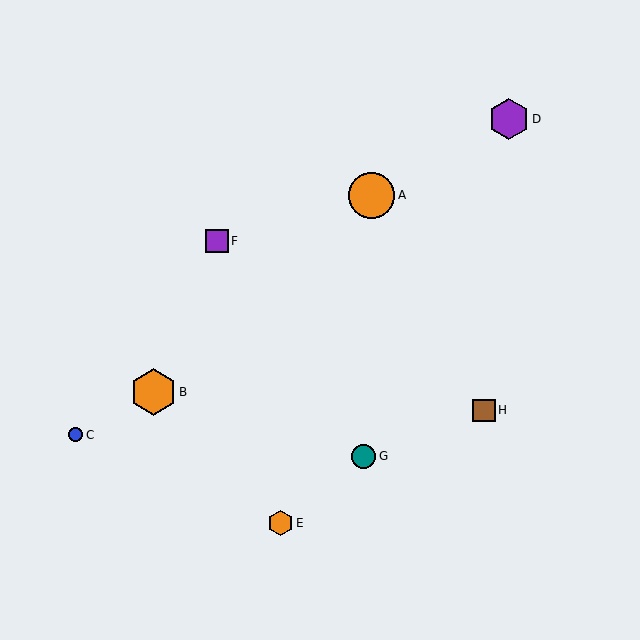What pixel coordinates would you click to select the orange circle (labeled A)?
Click at (371, 195) to select the orange circle A.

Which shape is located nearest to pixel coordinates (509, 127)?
The purple hexagon (labeled D) at (509, 119) is nearest to that location.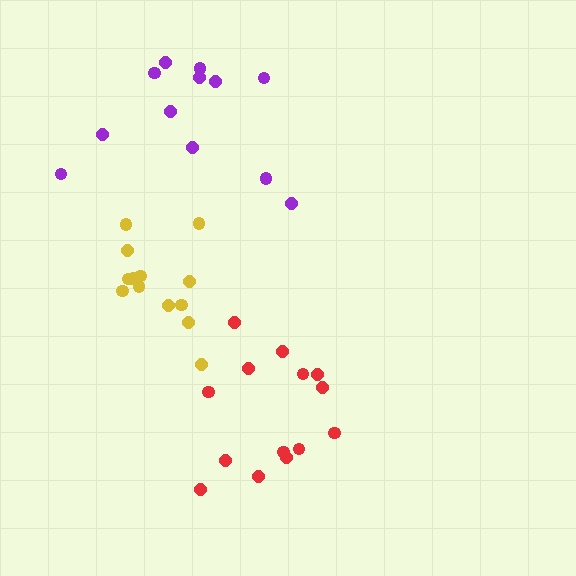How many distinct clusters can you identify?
There are 3 distinct clusters.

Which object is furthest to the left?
The yellow cluster is leftmost.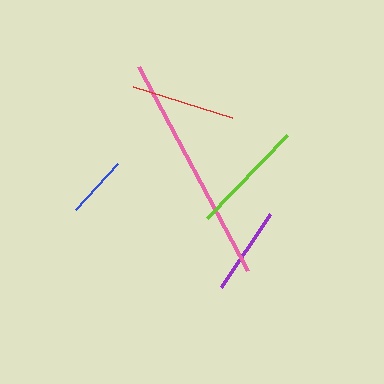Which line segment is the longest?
The pink line is the longest at approximately 231 pixels.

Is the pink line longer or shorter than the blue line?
The pink line is longer than the blue line.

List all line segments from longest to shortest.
From longest to shortest: pink, lime, red, purple, blue.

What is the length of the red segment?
The red segment is approximately 103 pixels long.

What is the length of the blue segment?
The blue segment is approximately 62 pixels long.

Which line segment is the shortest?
The blue line is the shortest at approximately 62 pixels.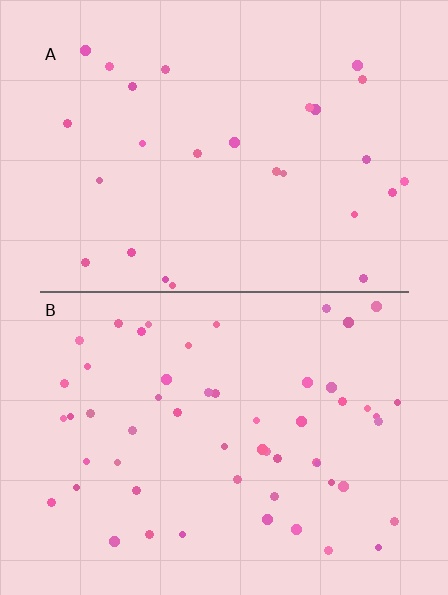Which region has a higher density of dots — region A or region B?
B (the bottom).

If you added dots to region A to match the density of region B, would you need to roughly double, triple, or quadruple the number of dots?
Approximately double.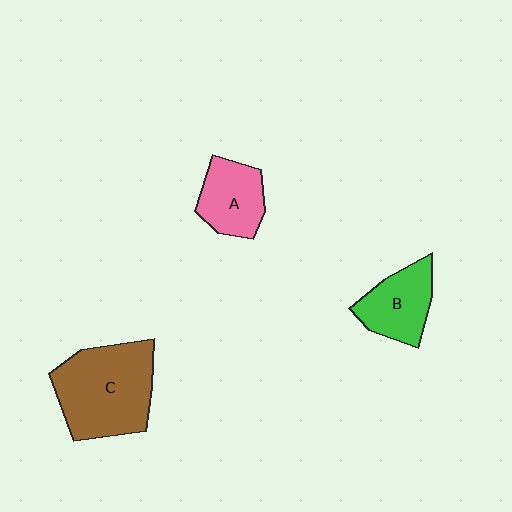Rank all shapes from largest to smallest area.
From largest to smallest: C (brown), B (green), A (pink).